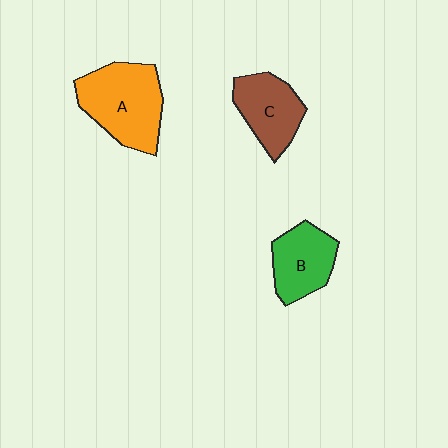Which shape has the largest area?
Shape A (orange).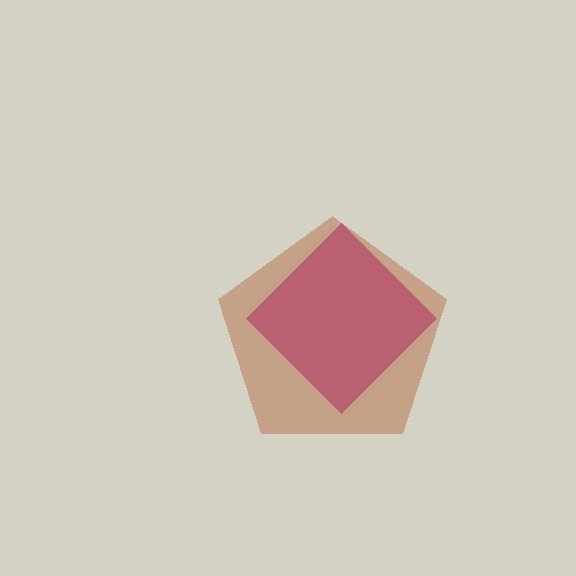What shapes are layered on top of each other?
The layered shapes are: a magenta diamond, a brown pentagon.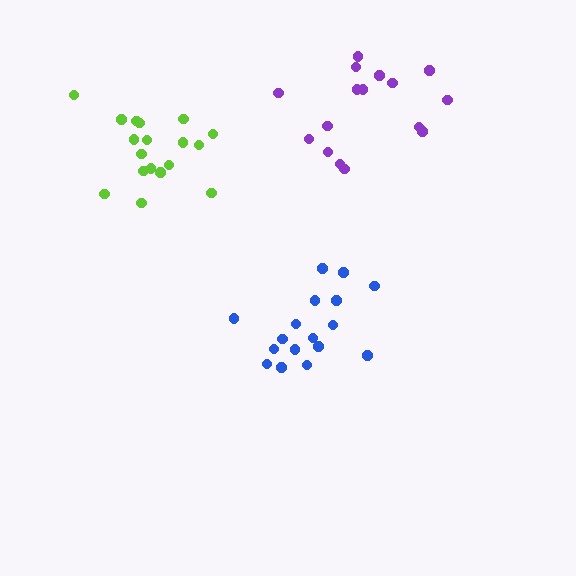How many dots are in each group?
Group 1: 17 dots, Group 2: 18 dots, Group 3: 16 dots (51 total).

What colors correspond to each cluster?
The clusters are colored: blue, lime, purple.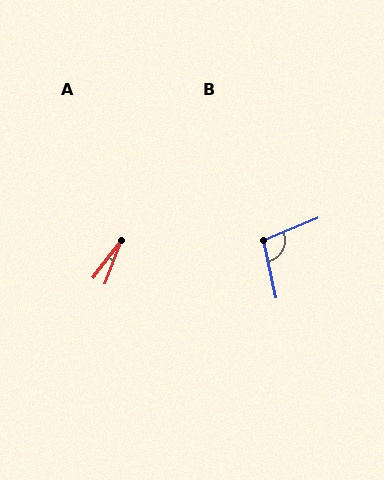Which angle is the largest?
B, at approximately 100 degrees.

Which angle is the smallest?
A, at approximately 17 degrees.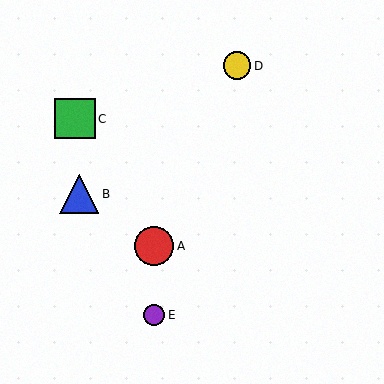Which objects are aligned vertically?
Objects A, E are aligned vertically.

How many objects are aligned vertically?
2 objects (A, E) are aligned vertically.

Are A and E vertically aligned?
Yes, both are at x≈154.